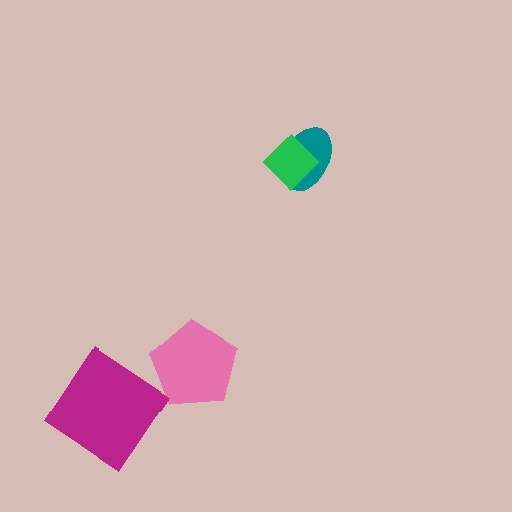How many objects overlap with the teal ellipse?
1 object overlaps with the teal ellipse.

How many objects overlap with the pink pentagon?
0 objects overlap with the pink pentagon.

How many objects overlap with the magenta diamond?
0 objects overlap with the magenta diamond.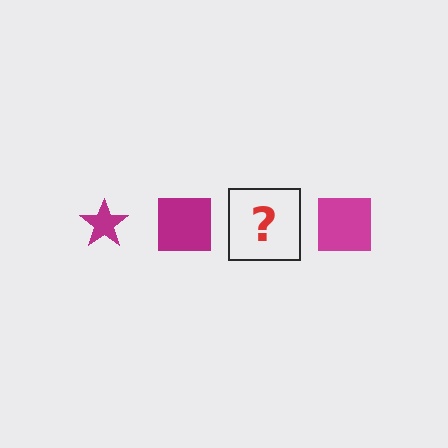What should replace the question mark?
The question mark should be replaced with a magenta star.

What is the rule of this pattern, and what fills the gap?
The rule is that the pattern cycles through star, square shapes in magenta. The gap should be filled with a magenta star.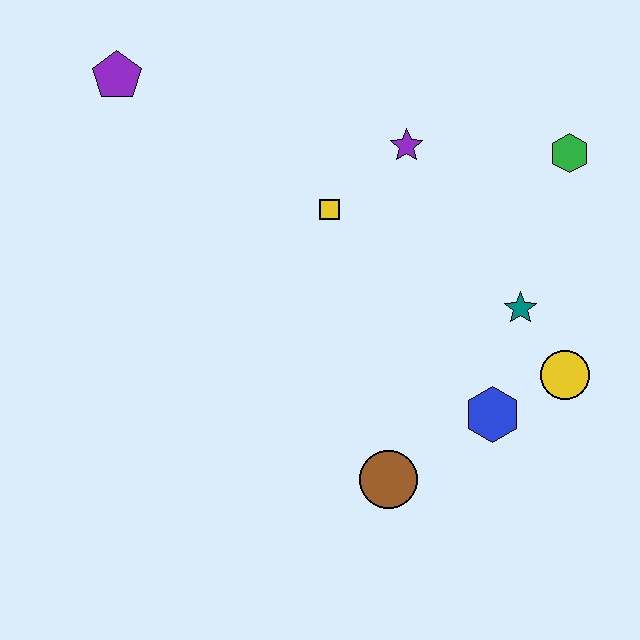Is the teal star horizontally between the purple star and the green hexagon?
Yes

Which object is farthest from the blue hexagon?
The purple pentagon is farthest from the blue hexagon.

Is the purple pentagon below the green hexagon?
No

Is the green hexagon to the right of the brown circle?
Yes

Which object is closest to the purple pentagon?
The yellow square is closest to the purple pentagon.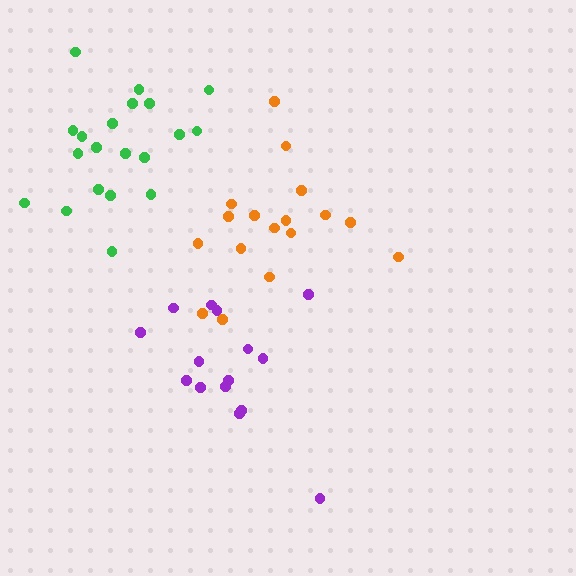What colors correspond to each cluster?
The clusters are colored: purple, orange, green.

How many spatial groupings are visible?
There are 3 spatial groupings.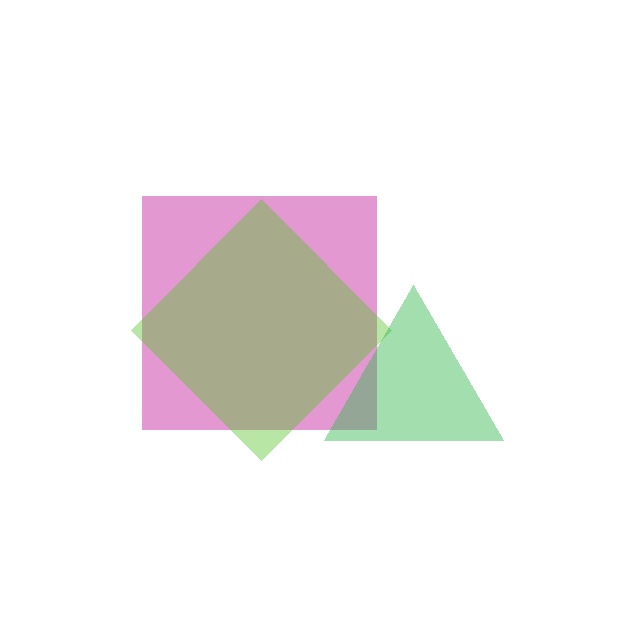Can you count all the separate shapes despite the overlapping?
Yes, there are 3 separate shapes.